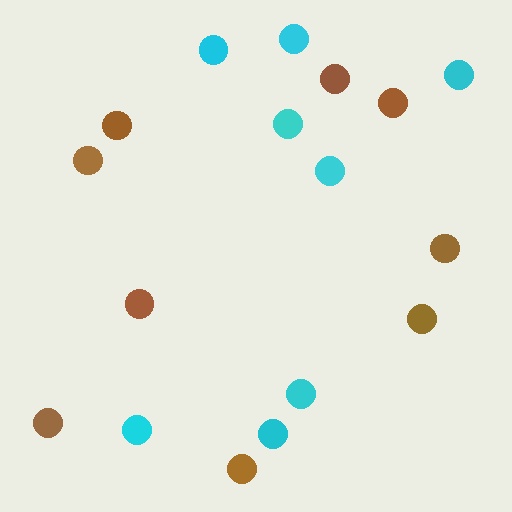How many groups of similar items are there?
There are 2 groups: one group of brown circles (9) and one group of cyan circles (8).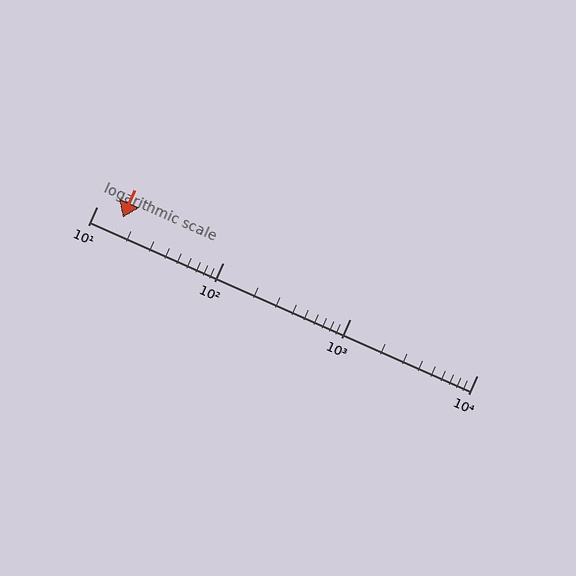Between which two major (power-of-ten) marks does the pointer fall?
The pointer is between 10 and 100.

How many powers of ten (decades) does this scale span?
The scale spans 3 decades, from 10 to 10000.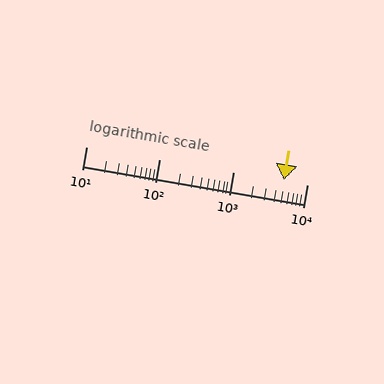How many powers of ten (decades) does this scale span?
The scale spans 3 decades, from 10 to 10000.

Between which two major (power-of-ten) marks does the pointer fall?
The pointer is between 1000 and 10000.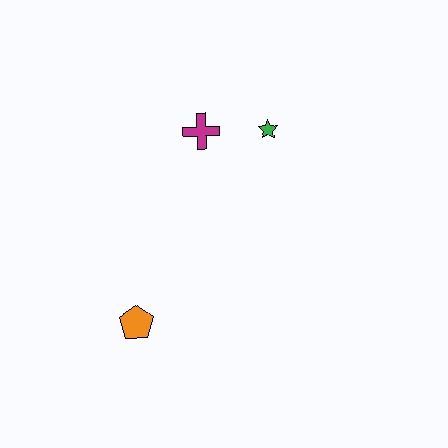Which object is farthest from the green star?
The orange pentagon is farthest from the green star.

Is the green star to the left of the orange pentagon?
No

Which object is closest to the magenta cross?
The green star is closest to the magenta cross.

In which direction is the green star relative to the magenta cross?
The green star is to the right of the magenta cross.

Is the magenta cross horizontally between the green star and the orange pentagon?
Yes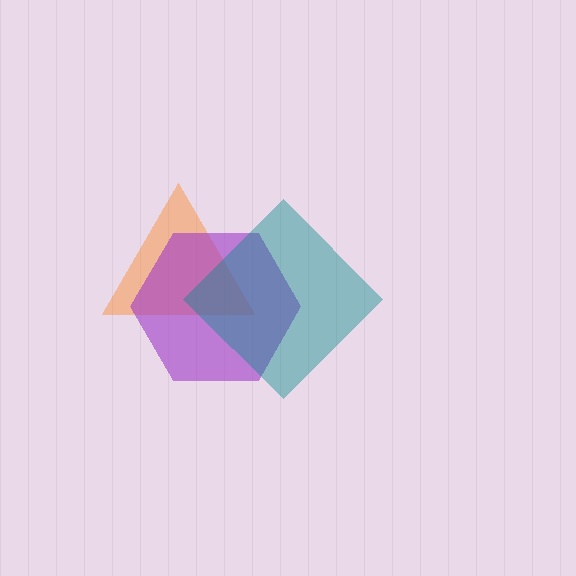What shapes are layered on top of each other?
The layered shapes are: an orange triangle, a purple hexagon, a teal diamond.